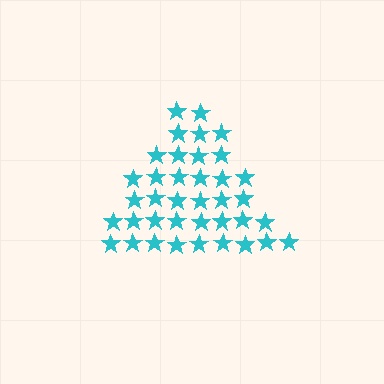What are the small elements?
The small elements are stars.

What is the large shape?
The large shape is a triangle.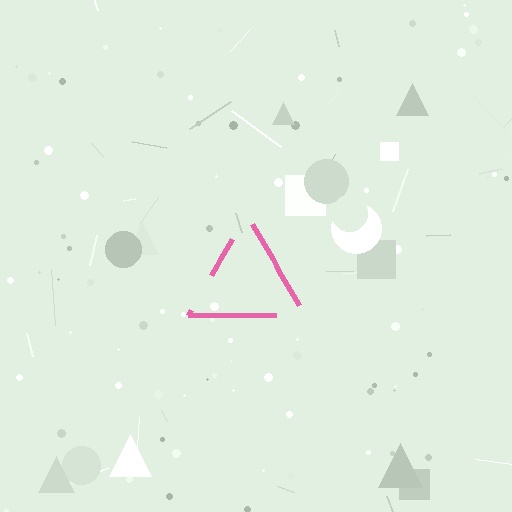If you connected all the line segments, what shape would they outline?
They would outline a triangle.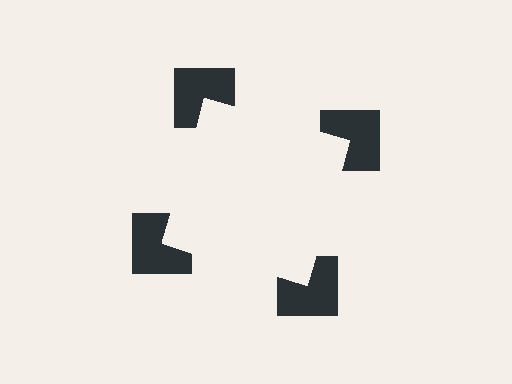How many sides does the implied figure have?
4 sides.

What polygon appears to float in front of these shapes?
An illusory square — its edges are inferred from the aligned wedge cuts in the notched squares, not physically drawn.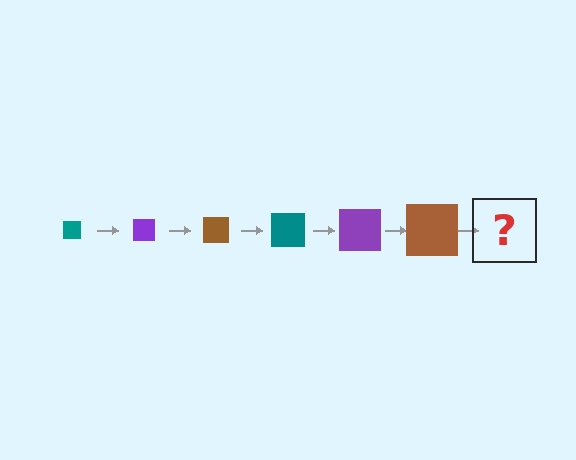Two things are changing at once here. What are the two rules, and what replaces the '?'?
The two rules are that the square grows larger each step and the color cycles through teal, purple, and brown. The '?' should be a teal square, larger than the previous one.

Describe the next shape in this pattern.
It should be a teal square, larger than the previous one.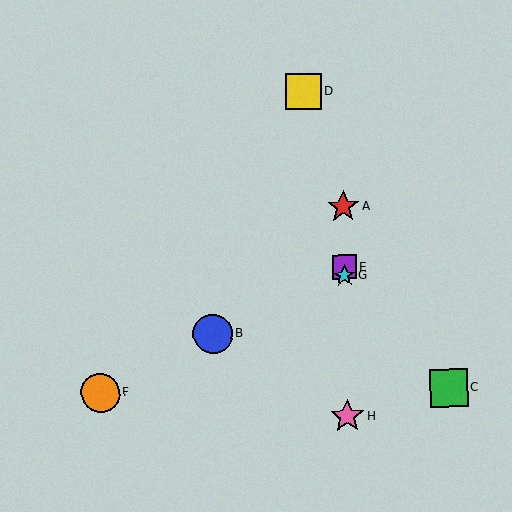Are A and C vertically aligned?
No, A is at x≈343 and C is at x≈449.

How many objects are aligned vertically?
4 objects (A, E, G, H) are aligned vertically.